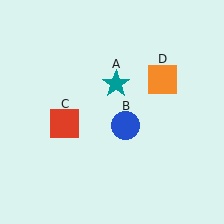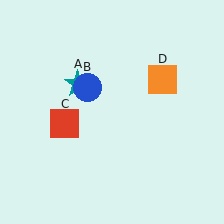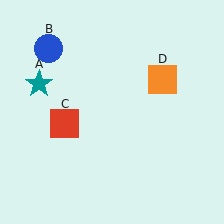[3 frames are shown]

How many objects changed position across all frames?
2 objects changed position: teal star (object A), blue circle (object B).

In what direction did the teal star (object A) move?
The teal star (object A) moved left.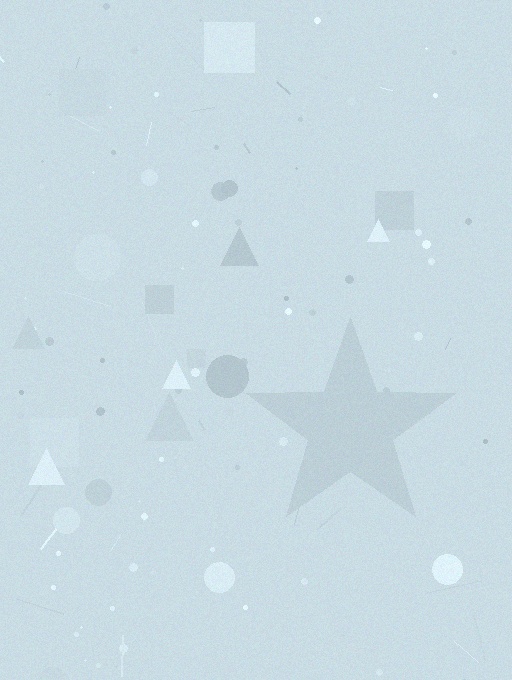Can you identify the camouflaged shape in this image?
The camouflaged shape is a star.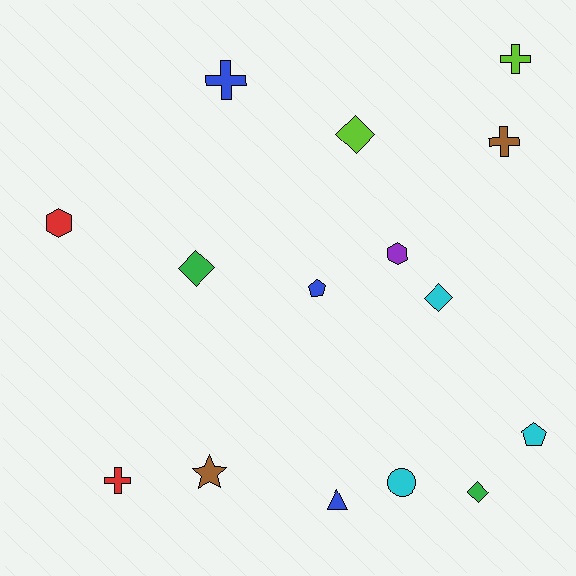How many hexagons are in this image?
There are 2 hexagons.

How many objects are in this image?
There are 15 objects.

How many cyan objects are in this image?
There are 3 cyan objects.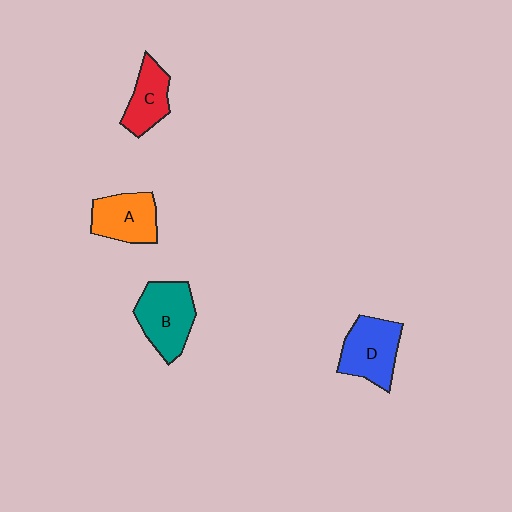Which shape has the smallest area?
Shape C (red).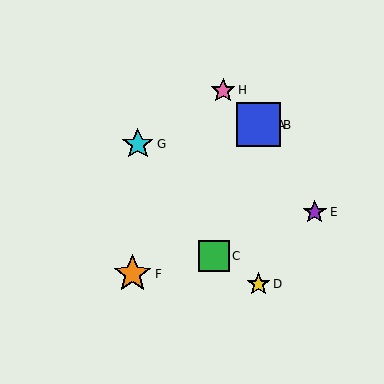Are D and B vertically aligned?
Yes, both are at x≈258.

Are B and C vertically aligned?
No, B is at x≈258 and C is at x≈214.